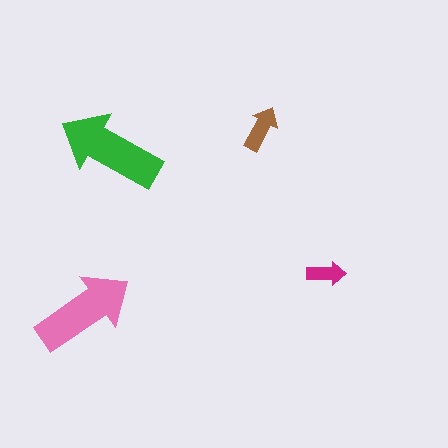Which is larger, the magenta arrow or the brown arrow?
The brown one.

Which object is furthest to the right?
The magenta arrow is rightmost.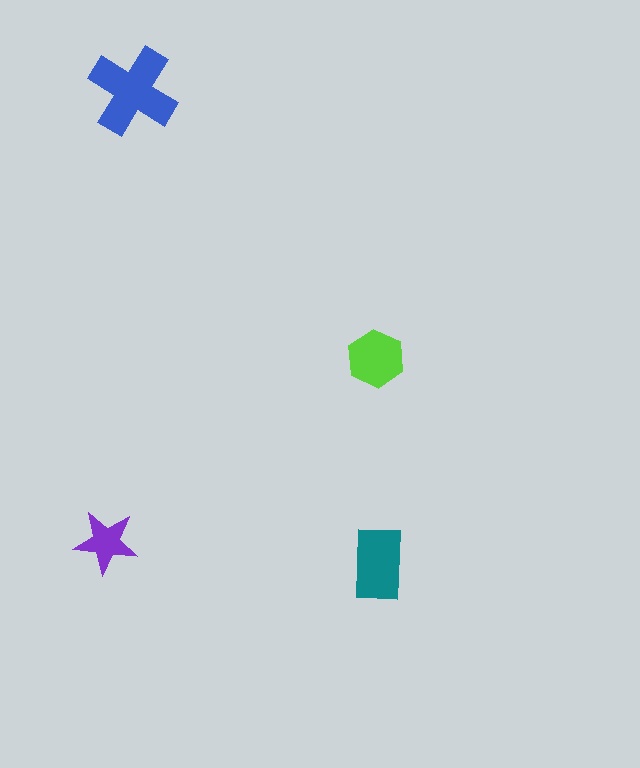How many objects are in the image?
There are 4 objects in the image.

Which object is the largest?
The blue cross.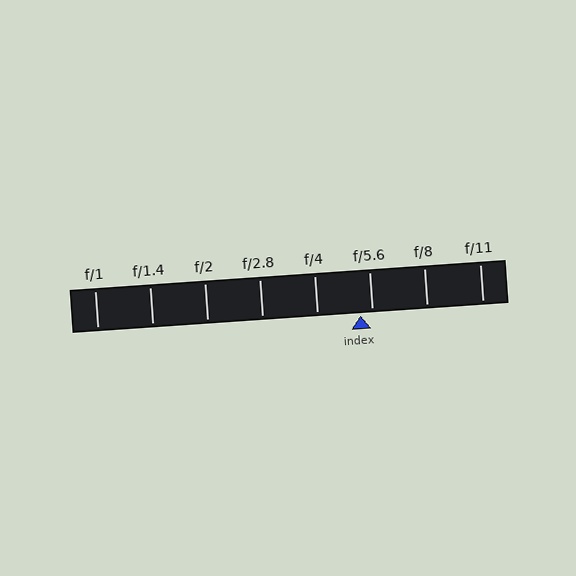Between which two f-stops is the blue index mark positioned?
The index mark is between f/4 and f/5.6.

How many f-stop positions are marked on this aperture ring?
There are 8 f-stop positions marked.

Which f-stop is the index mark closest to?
The index mark is closest to f/5.6.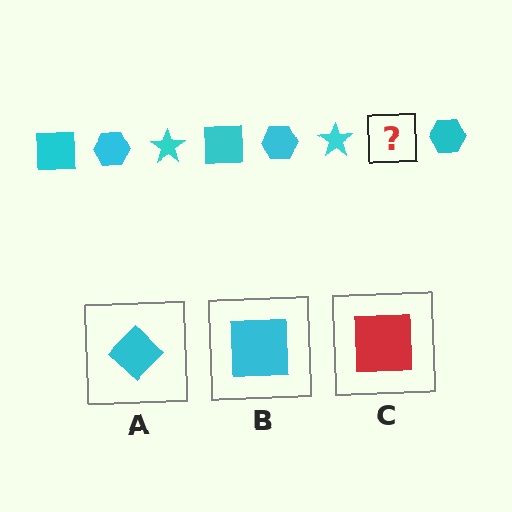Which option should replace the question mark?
Option B.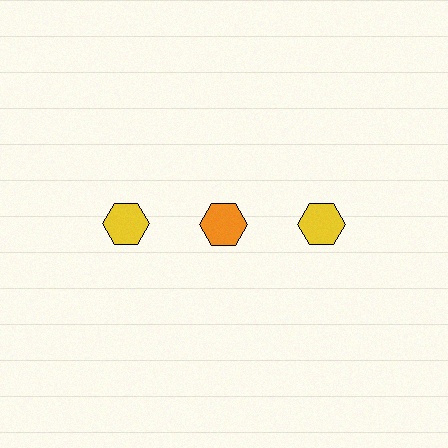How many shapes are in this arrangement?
There are 3 shapes arranged in a grid pattern.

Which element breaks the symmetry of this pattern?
The orange hexagon in the top row, second from left column breaks the symmetry. All other shapes are yellow hexagons.